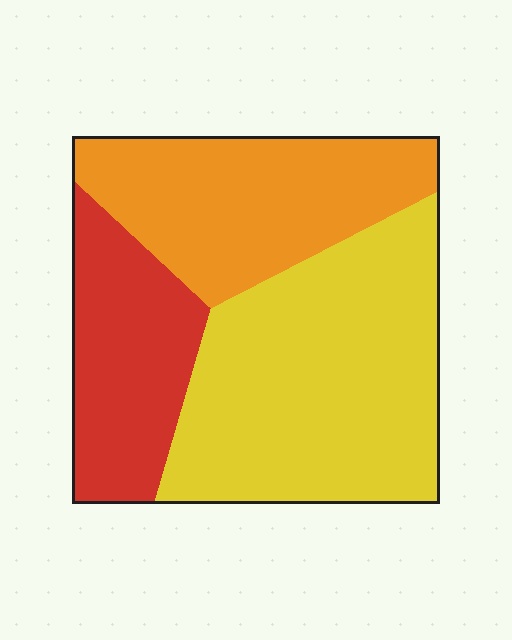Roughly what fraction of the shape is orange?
Orange covers 30% of the shape.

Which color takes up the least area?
Red, at roughly 25%.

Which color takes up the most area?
Yellow, at roughly 45%.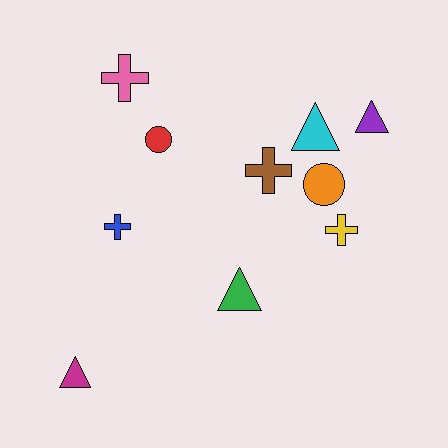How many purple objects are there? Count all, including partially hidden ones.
There is 1 purple object.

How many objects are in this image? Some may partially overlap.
There are 10 objects.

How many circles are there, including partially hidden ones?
There are 2 circles.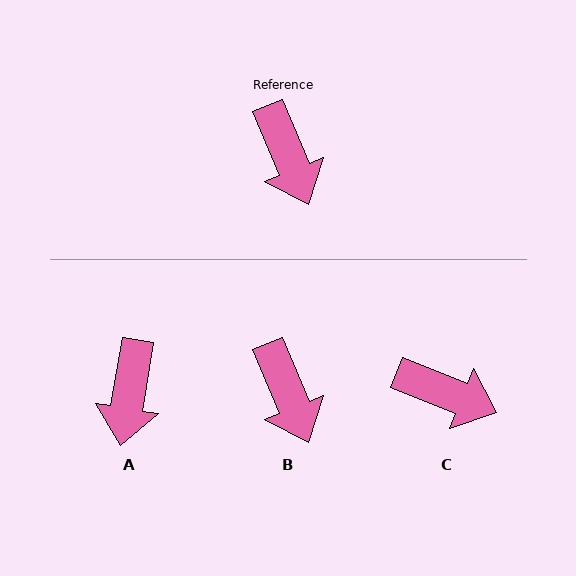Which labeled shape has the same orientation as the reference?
B.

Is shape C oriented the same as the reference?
No, it is off by about 46 degrees.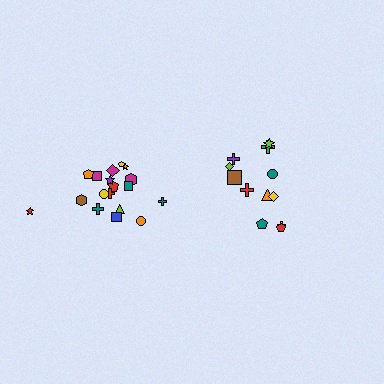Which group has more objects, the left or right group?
The left group.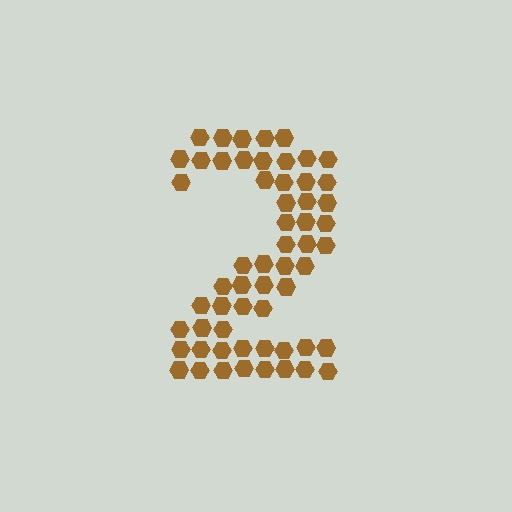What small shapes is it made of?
It is made of small hexagons.